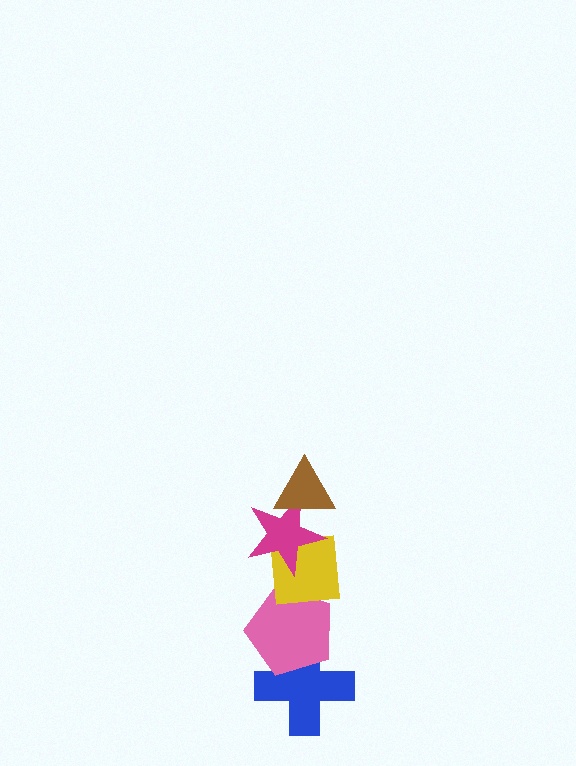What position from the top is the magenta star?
The magenta star is 2nd from the top.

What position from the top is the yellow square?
The yellow square is 3rd from the top.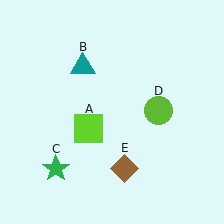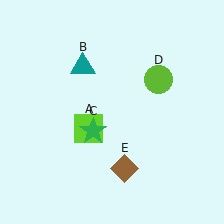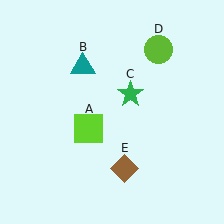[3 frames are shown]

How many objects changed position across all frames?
2 objects changed position: green star (object C), lime circle (object D).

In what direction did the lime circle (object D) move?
The lime circle (object D) moved up.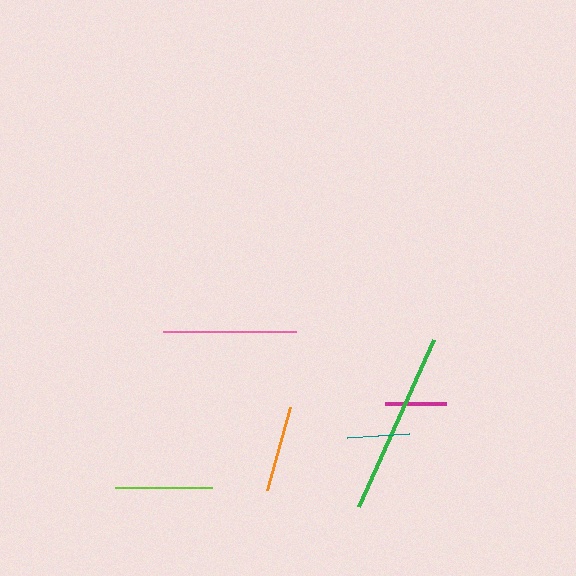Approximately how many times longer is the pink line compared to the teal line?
The pink line is approximately 2.1 times the length of the teal line.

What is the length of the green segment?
The green segment is approximately 183 pixels long.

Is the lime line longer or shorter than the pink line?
The pink line is longer than the lime line.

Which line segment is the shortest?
The magenta line is the shortest at approximately 61 pixels.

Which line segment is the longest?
The green line is the longest at approximately 183 pixels.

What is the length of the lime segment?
The lime segment is approximately 97 pixels long.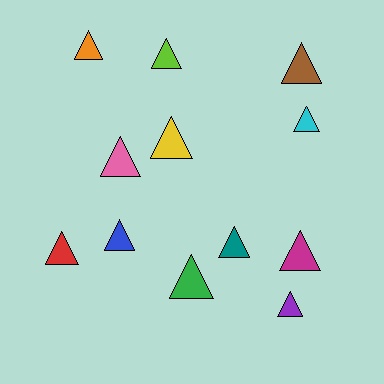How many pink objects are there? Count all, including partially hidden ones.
There is 1 pink object.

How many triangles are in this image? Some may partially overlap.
There are 12 triangles.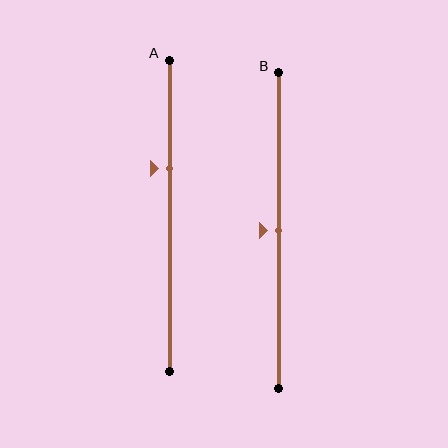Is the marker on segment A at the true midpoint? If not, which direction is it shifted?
No, the marker on segment A is shifted upward by about 15% of the segment length.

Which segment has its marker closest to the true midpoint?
Segment B has its marker closest to the true midpoint.